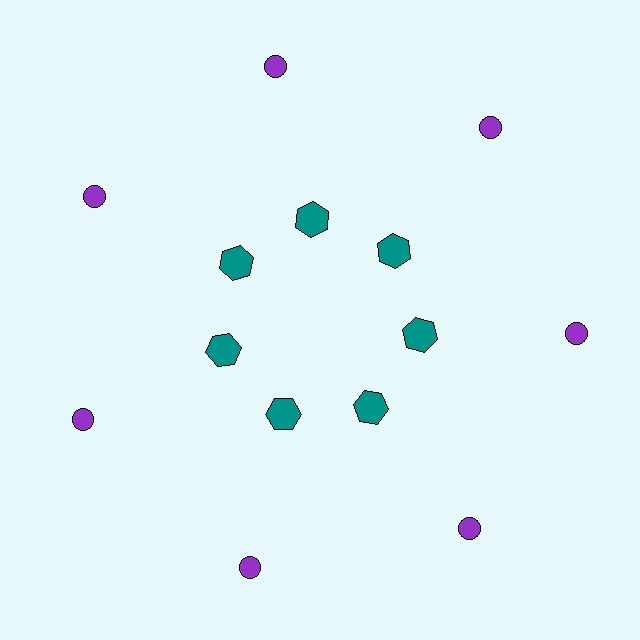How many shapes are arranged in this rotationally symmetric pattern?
There are 14 shapes, arranged in 7 groups of 2.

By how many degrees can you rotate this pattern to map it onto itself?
The pattern maps onto itself every 51 degrees of rotation.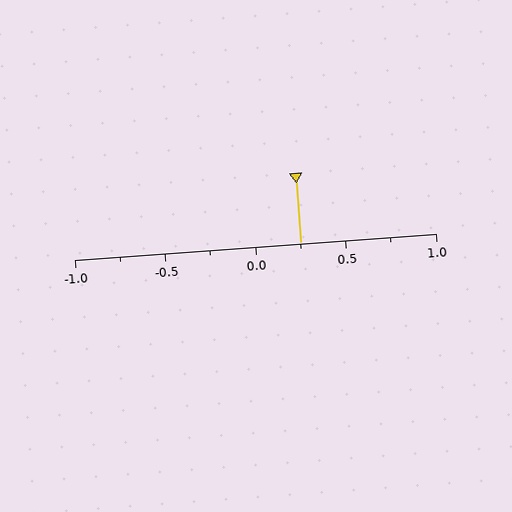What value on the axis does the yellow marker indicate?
The marker indicates approximately 0.25.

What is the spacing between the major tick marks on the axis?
The major ticks are spaced 0.5 apart.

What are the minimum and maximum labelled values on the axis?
The axis runs from -1.0 to 1.0.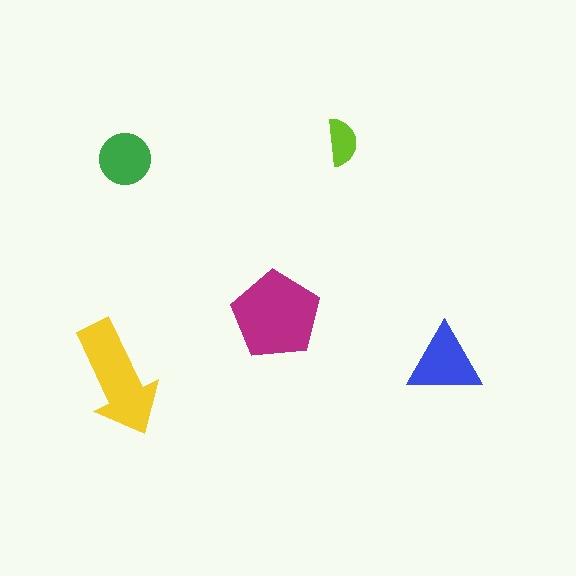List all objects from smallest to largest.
The lime semicircle, the green circle, the blue triangle, the yellow arrow, the magenta pentagon.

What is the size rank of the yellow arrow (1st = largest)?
2nd.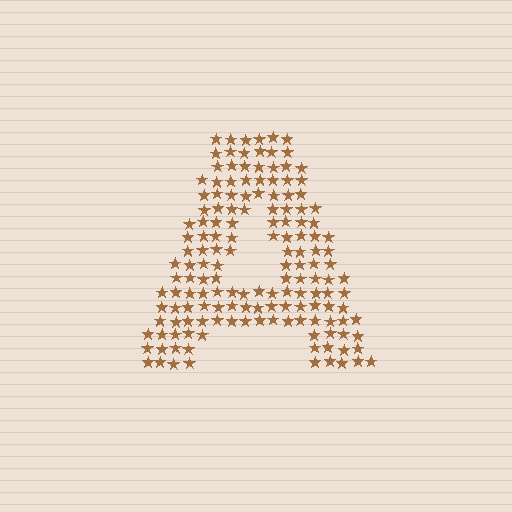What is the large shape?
The large shape is the letter A.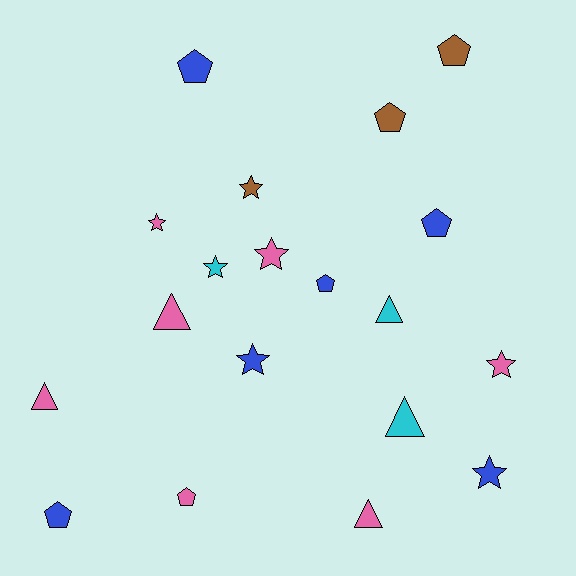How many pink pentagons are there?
There is 1 pink pentagon.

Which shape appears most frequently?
Star, with 7 objects.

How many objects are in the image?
There are 19 objects.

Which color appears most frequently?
Pink, with 7 objects.